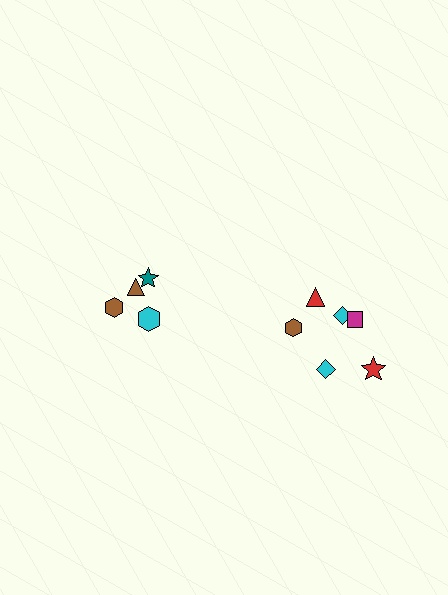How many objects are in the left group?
There are 4 objects.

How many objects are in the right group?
There are 6 objects.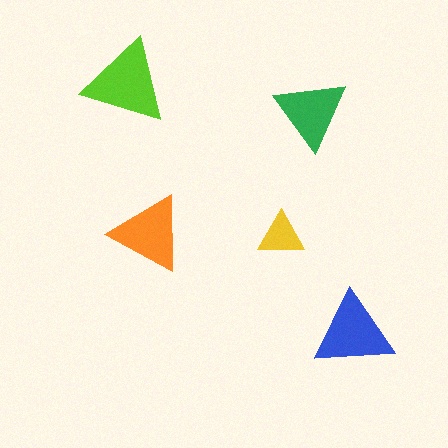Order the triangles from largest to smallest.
the lime one, the blue one, the orange one, the green one, the yellow one.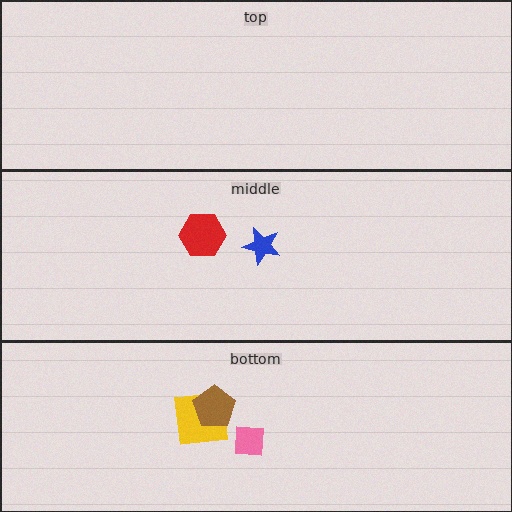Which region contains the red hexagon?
The middle region.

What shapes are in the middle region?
The red hexagon, the blue star.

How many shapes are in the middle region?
2.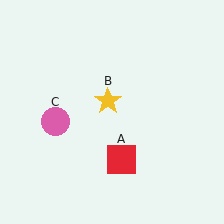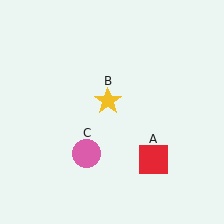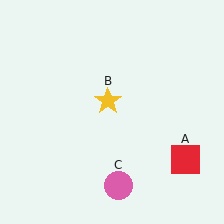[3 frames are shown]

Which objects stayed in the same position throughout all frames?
Yellow star (object B) remained stationary.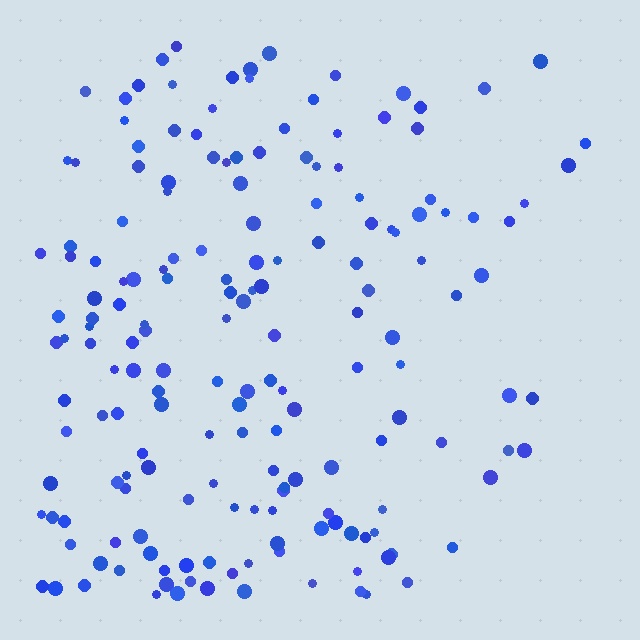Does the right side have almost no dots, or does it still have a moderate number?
Still a moderate number, just noticeably fewer than the left.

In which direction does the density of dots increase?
From right to left, with the left side densest.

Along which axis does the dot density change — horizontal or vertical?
Horizontal.